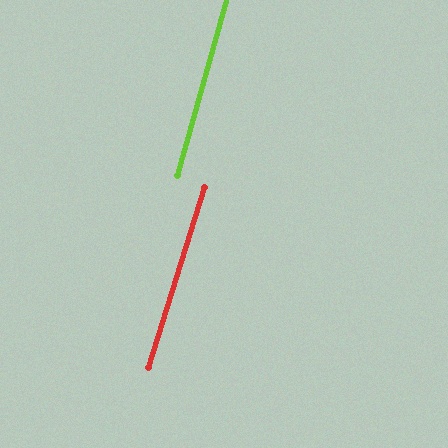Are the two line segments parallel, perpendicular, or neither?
Parallel — their directions differ by only 1.7°.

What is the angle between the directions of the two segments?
Approximately 2 degrees.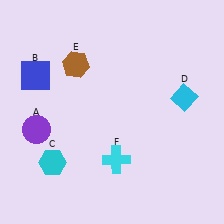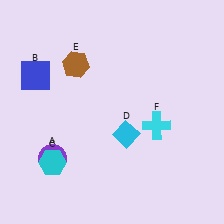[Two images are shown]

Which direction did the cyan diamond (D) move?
The cyan diamond (D) moved left.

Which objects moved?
The objects that moved are: the purple circle (A), the cyan diamond (D), the cyan cross (F).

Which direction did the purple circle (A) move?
The purple circle (A) moved down.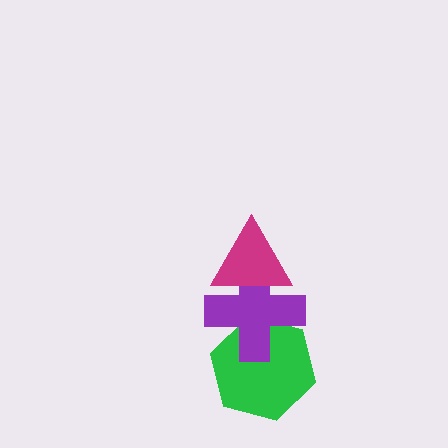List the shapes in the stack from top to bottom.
From top to bottom: the magenta triangle, the purple cross, the green hexagon.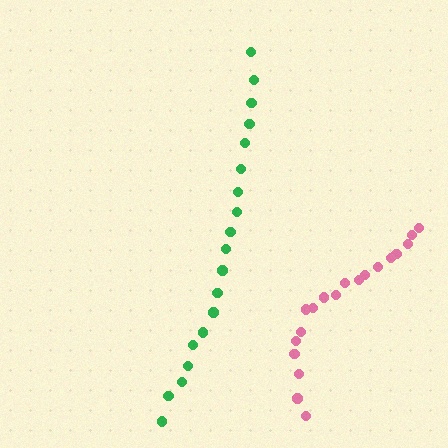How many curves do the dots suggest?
There are 2 distinct paths.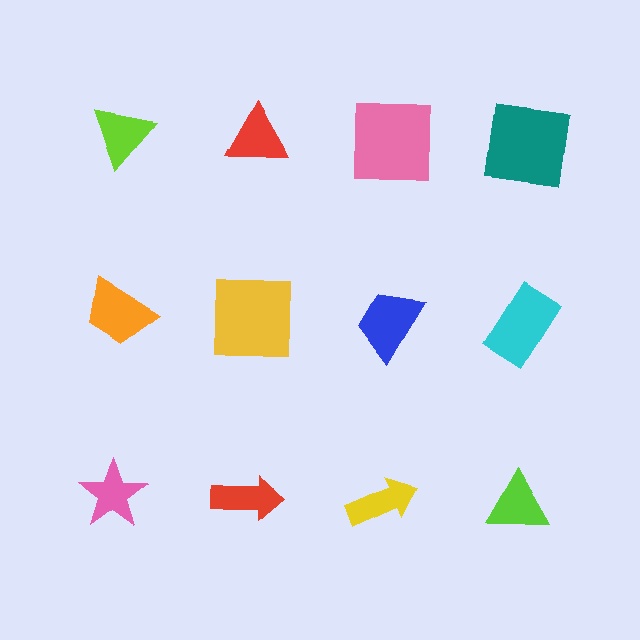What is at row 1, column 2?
A red triangle.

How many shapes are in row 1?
4 shapes.